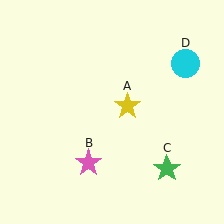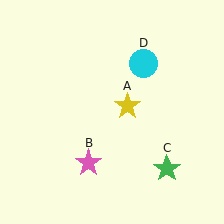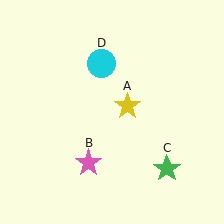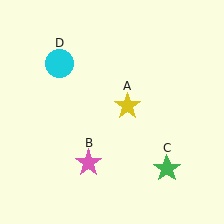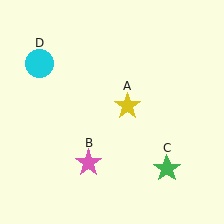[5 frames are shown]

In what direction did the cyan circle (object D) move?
The cyan circle (object D) moved left.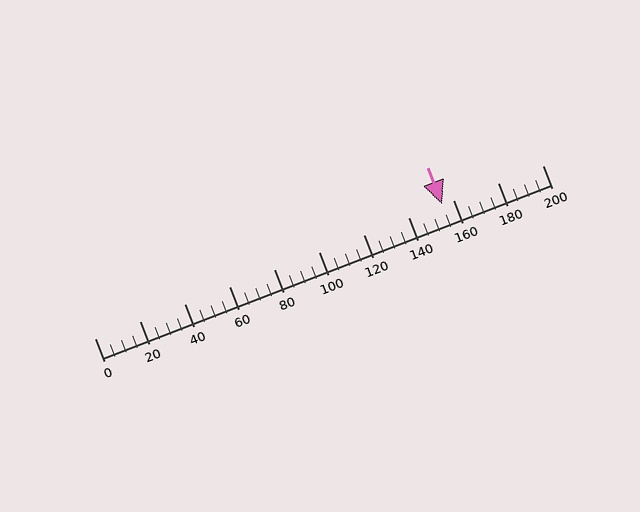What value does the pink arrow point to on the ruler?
The pink arrow points to approximately 155.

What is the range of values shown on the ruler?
The ruler shows values from 0 to 200.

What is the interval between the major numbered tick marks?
The major tick marks are spaced 20 units apart.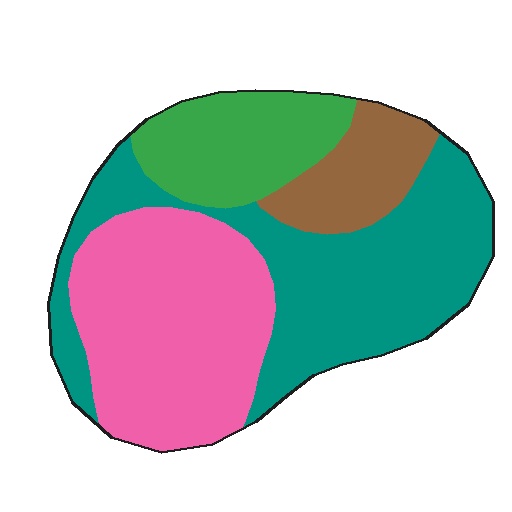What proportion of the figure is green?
Green takes up about one sixth (1/6) of the figure.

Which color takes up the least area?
Brown, at roughly 10%.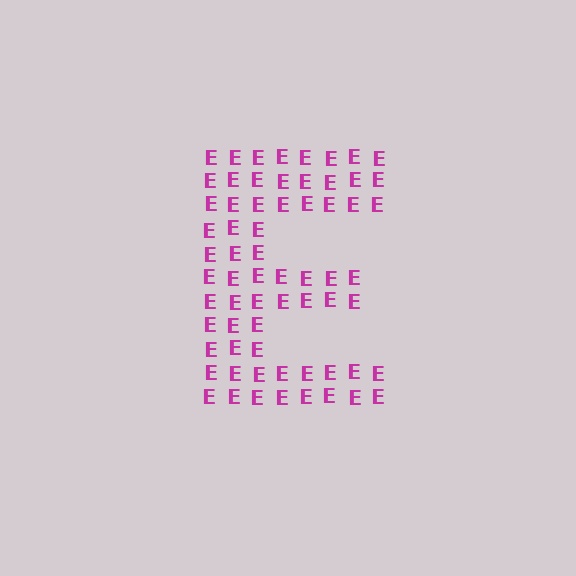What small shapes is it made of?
It is made of small letter E's.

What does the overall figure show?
The overall figure shows the letter E.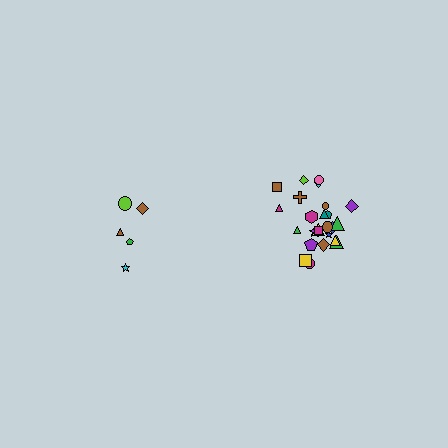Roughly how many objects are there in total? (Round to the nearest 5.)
Roughly 30 objects in total.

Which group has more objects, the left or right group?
The right group.